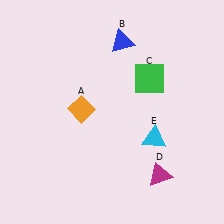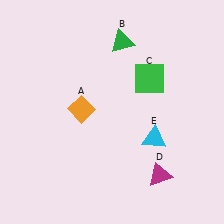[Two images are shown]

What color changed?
The triangle (B) changed from blue in Image 1 to green in Image 2.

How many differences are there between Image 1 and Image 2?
There is 1 difference between the two images.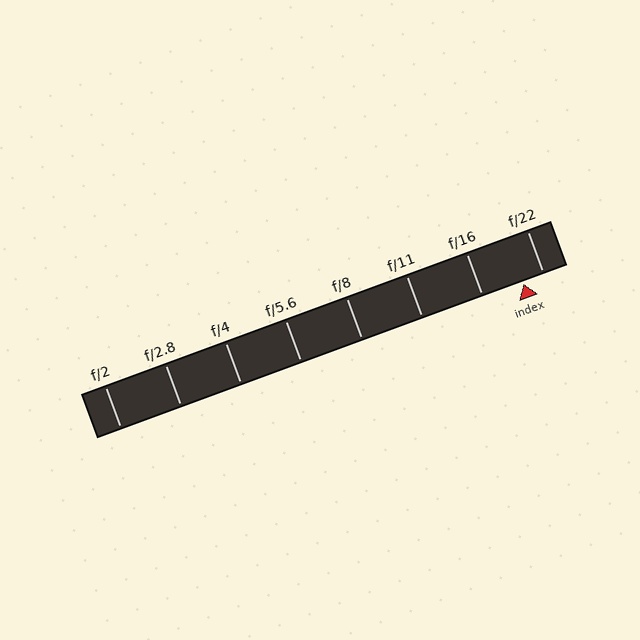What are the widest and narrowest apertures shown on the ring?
The widest aperture shown is f/2 and the narrowest is f/22.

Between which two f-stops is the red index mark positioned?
The index mark is between f/16 and f/22.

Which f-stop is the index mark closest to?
The index mark is closest to f/22.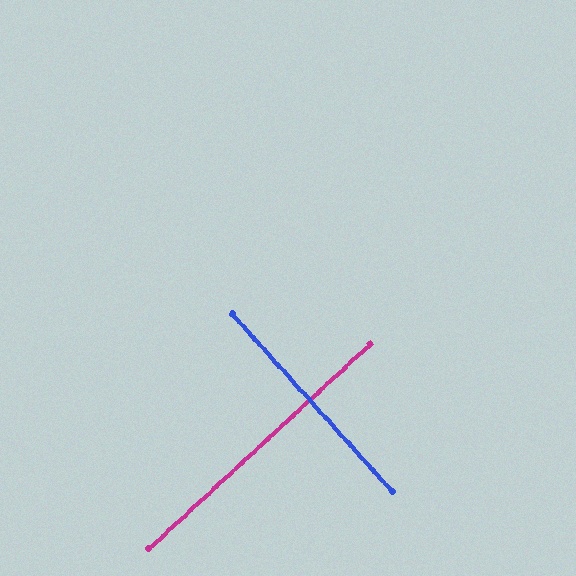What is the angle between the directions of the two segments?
Approximately 89 degrees.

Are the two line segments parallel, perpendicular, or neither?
Perpendicular — they meet at approximately 89°.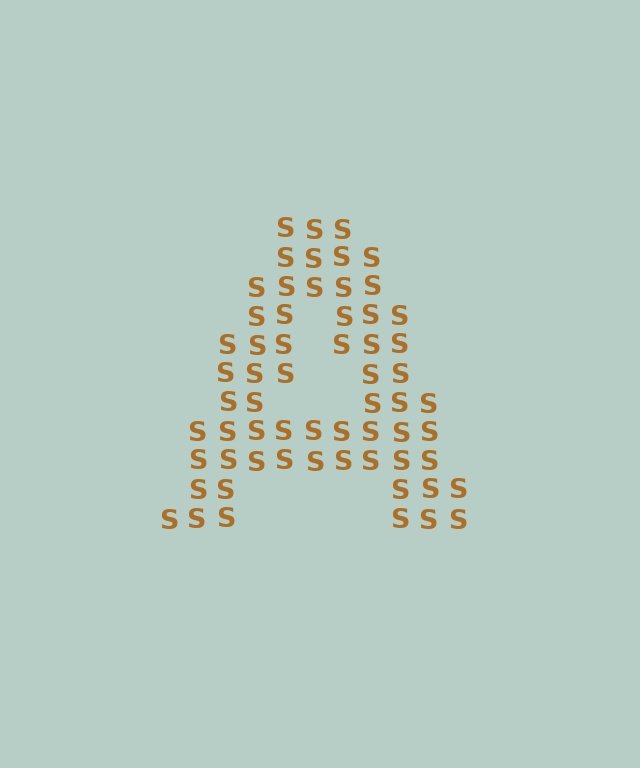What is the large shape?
The large shape is the letter A.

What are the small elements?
The small elements are letter S's.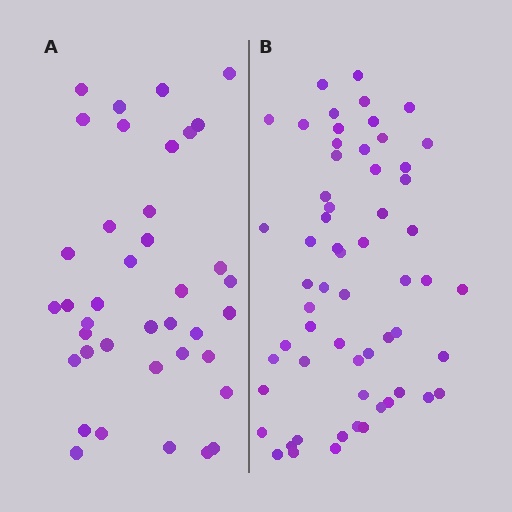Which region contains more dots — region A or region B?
Region B (the right region) has more dots.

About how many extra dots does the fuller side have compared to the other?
Region B has approximately 20 more dots than region A.